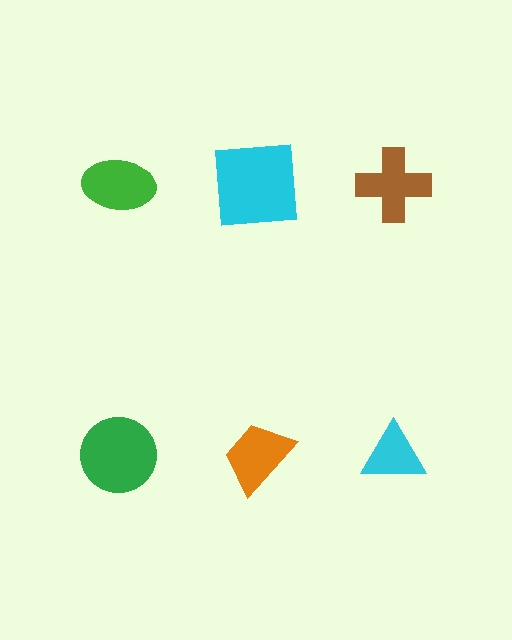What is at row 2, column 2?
An orange trapezoid.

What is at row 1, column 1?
A green ellipse.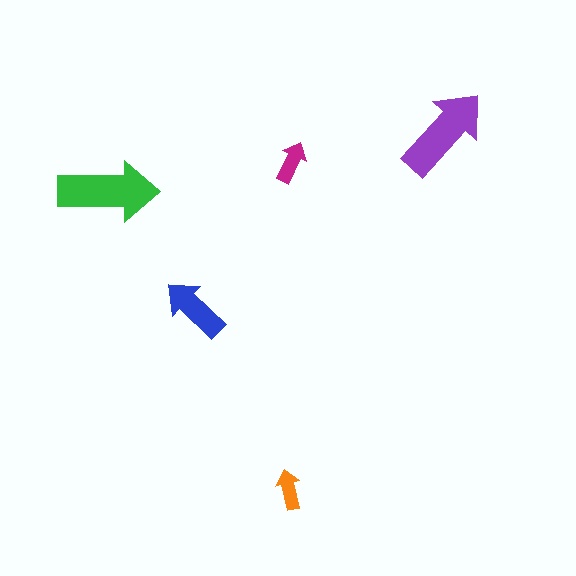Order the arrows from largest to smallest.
the green one, the purple one, the blue one, the magenta one, the orange one.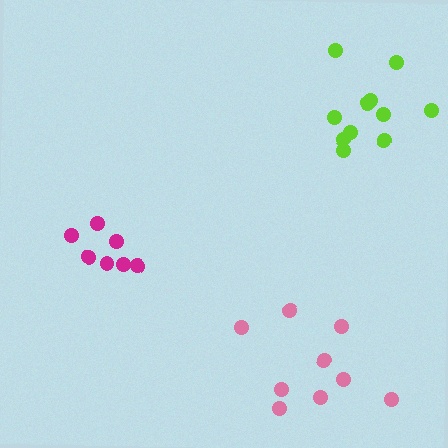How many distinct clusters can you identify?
There are 3 distinct clusters.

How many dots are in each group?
Group 1: 7 dots, Group 2: 9 dots, Group 3: 11 dots (27 total).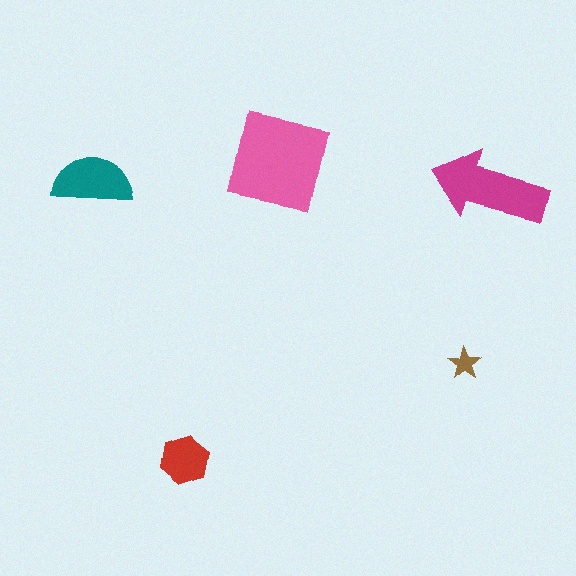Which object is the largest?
The pink square.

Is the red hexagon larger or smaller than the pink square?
Smaller.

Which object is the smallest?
The brown star.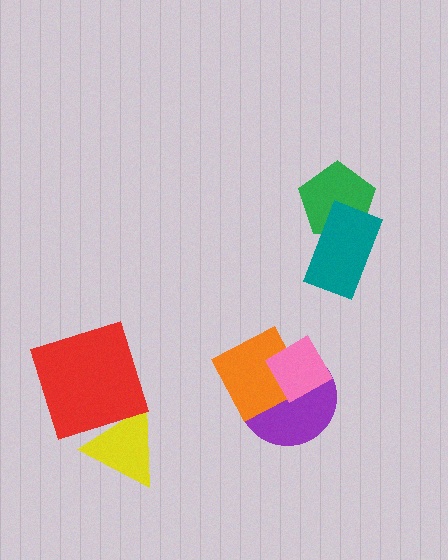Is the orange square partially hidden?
Yes, it is partially covered by another shape.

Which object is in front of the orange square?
The pink diamond is in front of the orange square.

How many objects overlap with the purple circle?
2 objects overlap with the purple circle.